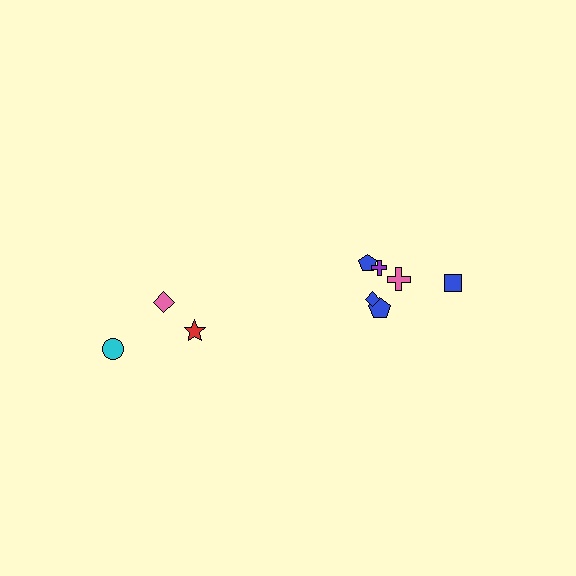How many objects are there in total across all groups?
There are 9 objects.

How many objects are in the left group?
There are 3 objects.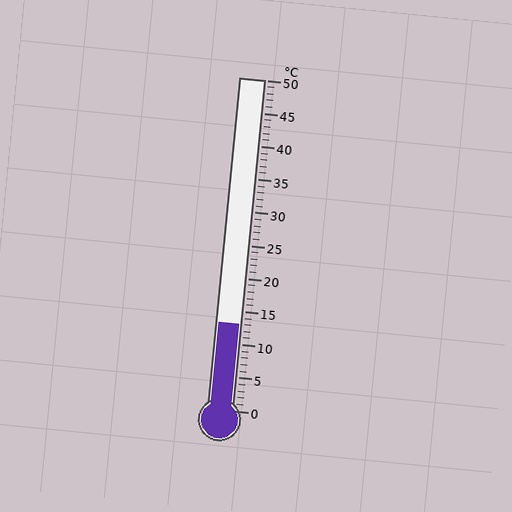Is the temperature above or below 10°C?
The temperature is above 10°C.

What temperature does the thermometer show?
The thermometer shows approximately 13°C.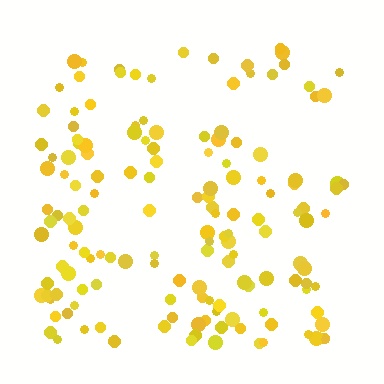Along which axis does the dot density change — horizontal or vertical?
Vertical.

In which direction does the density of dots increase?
From top to bottom, with the bottom side densest.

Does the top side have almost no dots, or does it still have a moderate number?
Still a moderate number, just noticeably fewer than the bottom.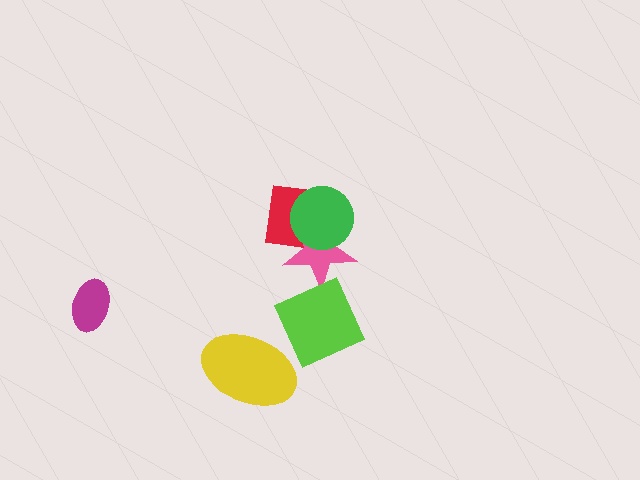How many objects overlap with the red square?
2 objects overlap with the red square.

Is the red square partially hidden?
Yes, it is partially covered by another shape.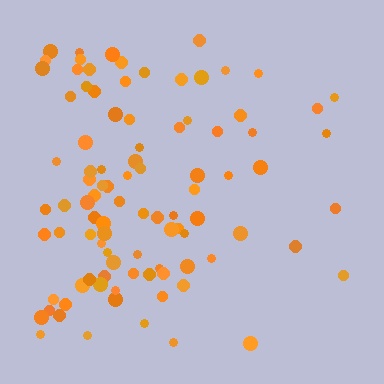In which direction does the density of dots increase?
From right to left, with the left side densest.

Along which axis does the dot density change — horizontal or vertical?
Horizontal.